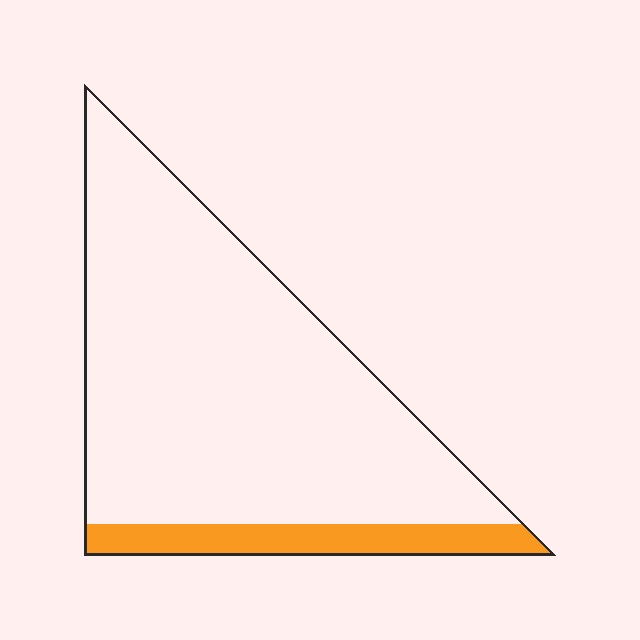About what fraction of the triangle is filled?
About one eighth (1/8).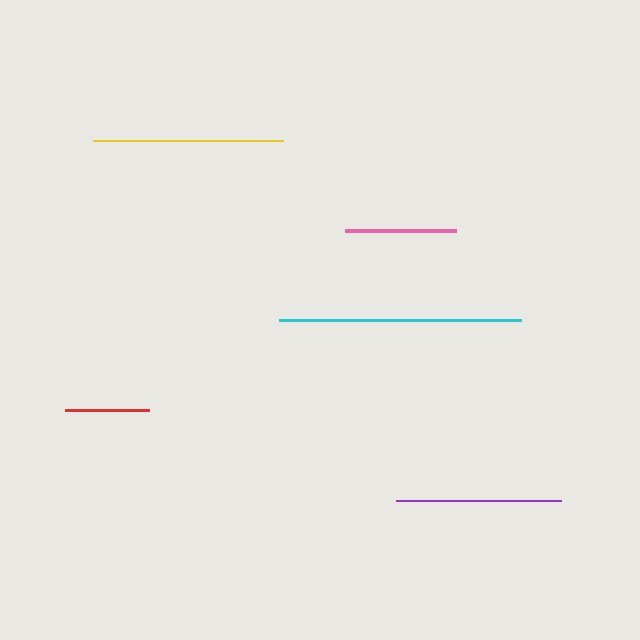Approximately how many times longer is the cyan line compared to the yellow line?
The cyan line is approximately 1.3 times the length of the yellow line.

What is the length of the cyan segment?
The cyan segment is approximately 242 pixels long.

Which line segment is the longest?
The cyan line is the longest at approximately 242 pixels.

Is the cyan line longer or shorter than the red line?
The cyan line is longer than the red line.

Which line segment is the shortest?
The red line is the shortest at approximately 84 pixels.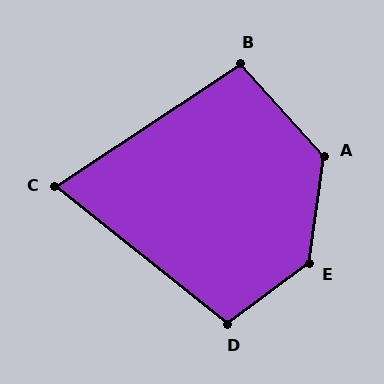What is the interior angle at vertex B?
Approximately 99 degrees (obtuse).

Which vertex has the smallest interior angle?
C, at approximately 72 degrees.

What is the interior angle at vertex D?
Approximately 105 degrees (obtuse).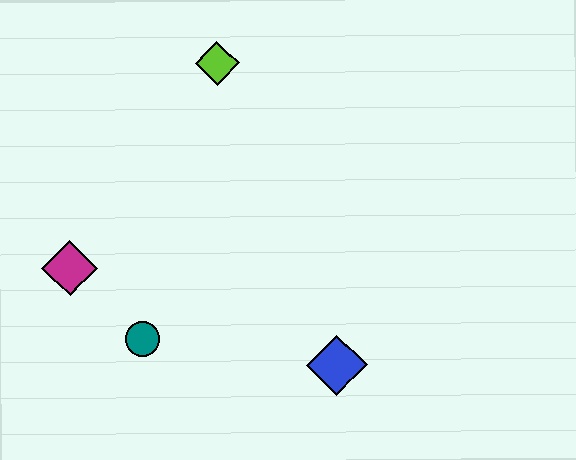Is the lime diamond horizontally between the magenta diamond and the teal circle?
No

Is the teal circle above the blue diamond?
Yes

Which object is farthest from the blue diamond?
The lime diamond is farthest from the blue diamond.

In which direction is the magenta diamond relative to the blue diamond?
The magenta diamond is to the left of the blue diamond.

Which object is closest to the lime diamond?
The magenta diamond is closest to the lime diamond.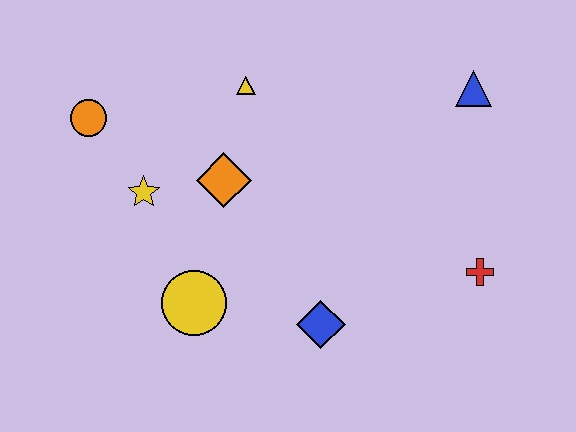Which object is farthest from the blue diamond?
The orange circle is farthest from the blue diamond.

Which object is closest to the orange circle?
The yellow star is closest to the orange circle.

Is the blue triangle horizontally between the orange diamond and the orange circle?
No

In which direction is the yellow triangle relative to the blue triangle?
The yellow triangle is to the left of the blue triangle.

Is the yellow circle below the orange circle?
Yes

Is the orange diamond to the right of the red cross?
No